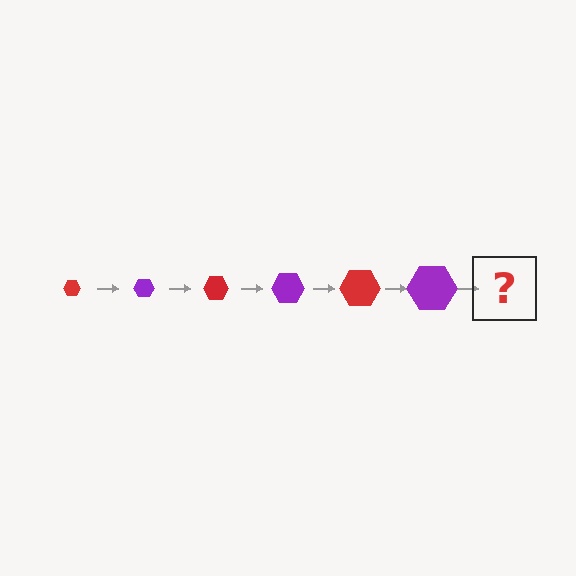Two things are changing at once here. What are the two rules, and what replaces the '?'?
The two rules are that the hexagon grows larger each step and the color cycles through red and purple. The '?' should be a red hexagon, larger than the previous one.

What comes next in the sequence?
The next element should be a red hexagon, larger than the previous one.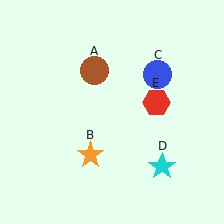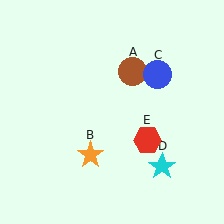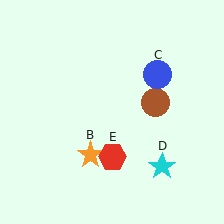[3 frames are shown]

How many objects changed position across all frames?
2 objects changed position: brown circle (object A), red hexagon (object E).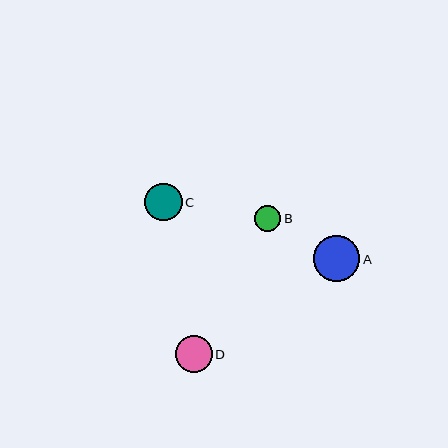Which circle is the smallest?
Circle B is the smallest with a size of approximately 26 pixels.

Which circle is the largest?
Circle A is the largest with a size of approximately 46 pixels.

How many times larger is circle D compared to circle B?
Circle D is approximately 1.4 times the size of circle B.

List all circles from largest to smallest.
From largest to smallest: A, C, D, B.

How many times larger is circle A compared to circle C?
Circle A is approximately 1.2 times the size of circle C.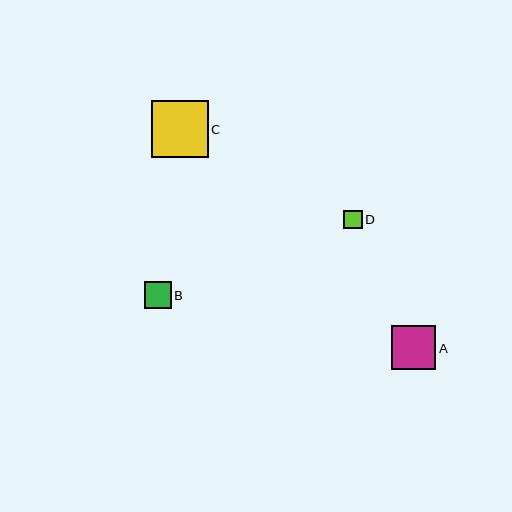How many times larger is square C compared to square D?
Square C is approximately 3.1 times the size of square D.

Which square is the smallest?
Square D is the smallest with a size of approximately 18 pixels.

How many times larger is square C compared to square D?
Square C is approximately 3.1 times the size of square D.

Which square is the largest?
Square C is the largest with a size of approximately 57 pixels.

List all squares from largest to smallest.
From largest to smallest: C, A, B, D.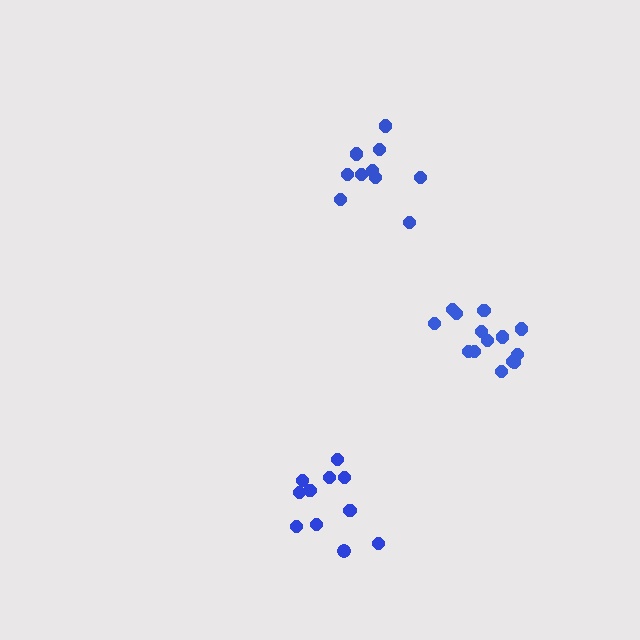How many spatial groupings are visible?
There are 3 spatial groupings.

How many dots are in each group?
Group 1: 14 dots, Group 2: 11 dots, Group 3: 10 dots (35 total).